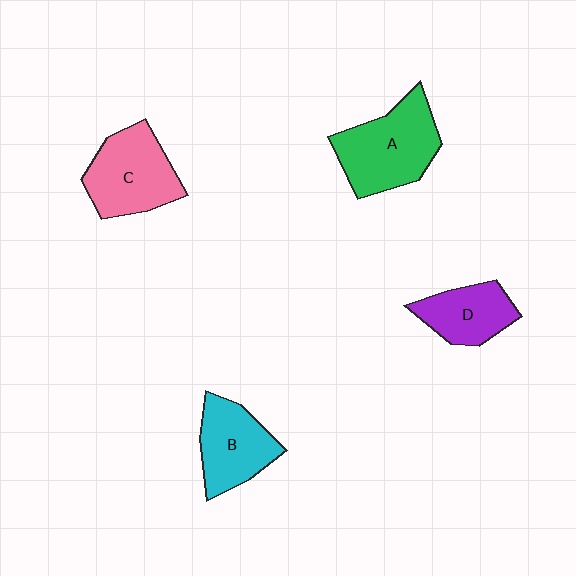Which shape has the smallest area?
Shape D (purple).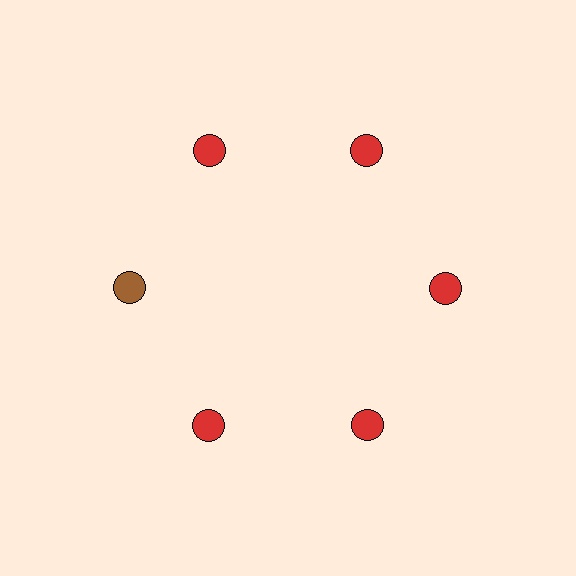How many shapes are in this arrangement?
There are 6 shapes arranged in a ring pattern.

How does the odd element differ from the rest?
It has a different color: brown instead of red.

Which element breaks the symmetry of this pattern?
The brown circle at roughly the 9 o'clock position breaks the symmetry. All other shapes are red circles.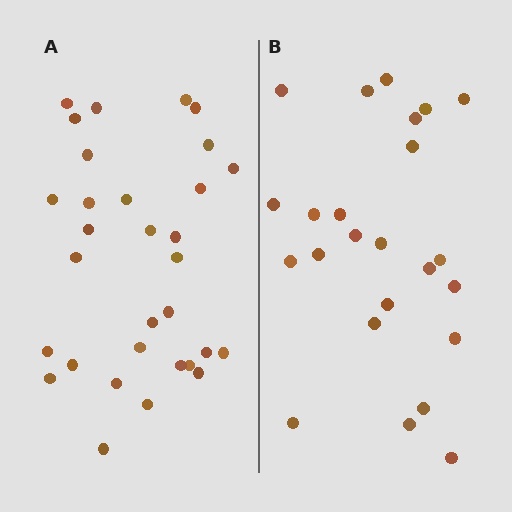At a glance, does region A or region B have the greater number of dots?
Region A (the left region) has more dots.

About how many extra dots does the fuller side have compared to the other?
Region A has roughly 8 or so more dots than region B.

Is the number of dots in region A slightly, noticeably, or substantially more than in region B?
Region A has noticeably more, but not dramatically so. The ratio is roughly 1.3 to 1.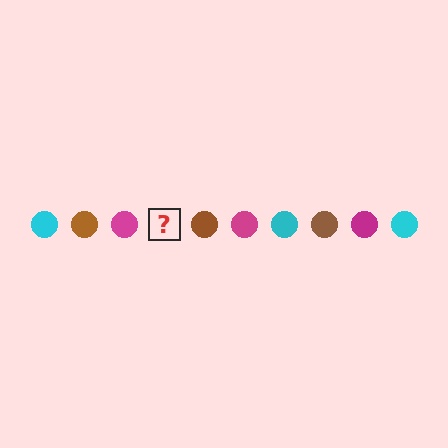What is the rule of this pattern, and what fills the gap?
The rule is that the pattern cycles through cyan, brown, magenta circles. The gap should be filled with a cyan circle.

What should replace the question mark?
The question mark should be replaced with a cyan circle.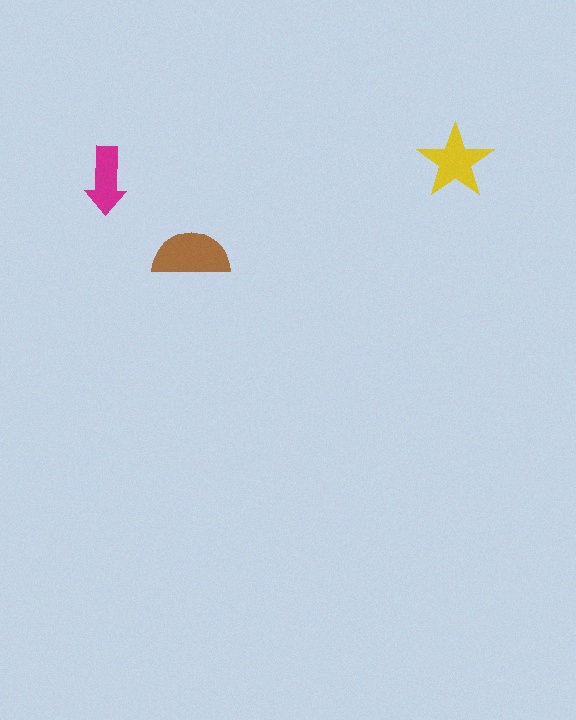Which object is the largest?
The brown semicircle.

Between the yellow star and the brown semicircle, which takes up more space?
The brown semicircle.